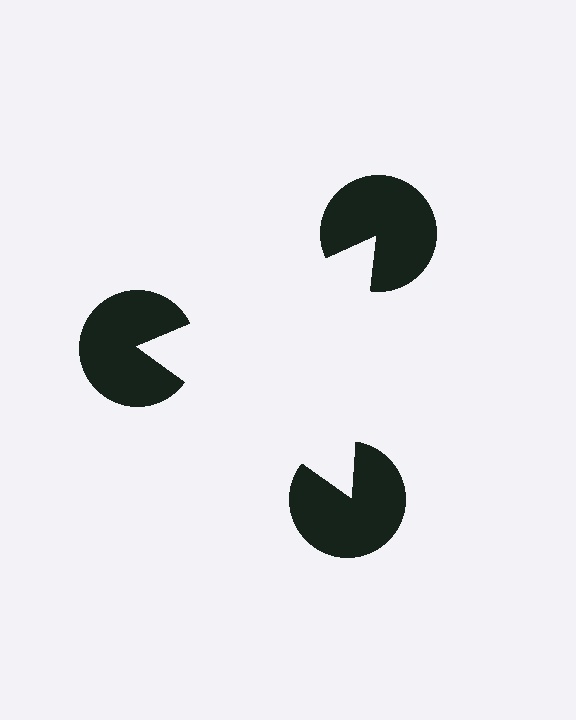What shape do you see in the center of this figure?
An illusory triangle — its edges are inferred from the aligned wedge cuts in the pac-man discs, not physically drawn.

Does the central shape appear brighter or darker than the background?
It typically appears slightly brighter than the background, even though no actual brightness change is drawn.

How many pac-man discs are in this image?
There are 3 — one at each vertex of the illusory triangle.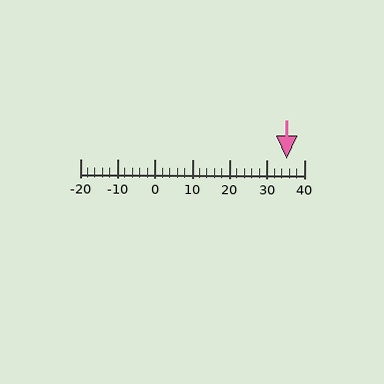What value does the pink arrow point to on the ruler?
The pink arrow points to approximately 35.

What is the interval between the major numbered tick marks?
The major tick marks are spaced 10 units apart.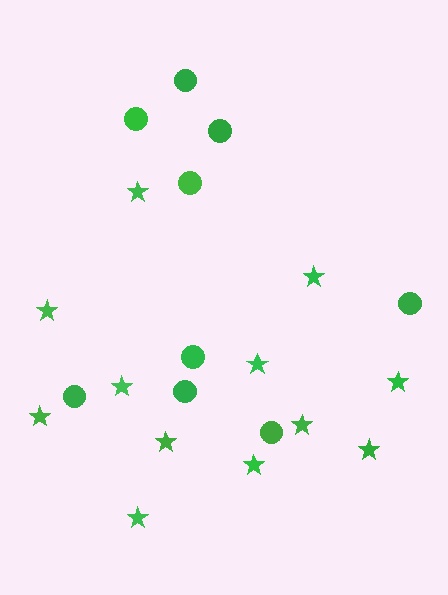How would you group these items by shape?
There are 2 groups: one group of stars (12) and one group of circles (9).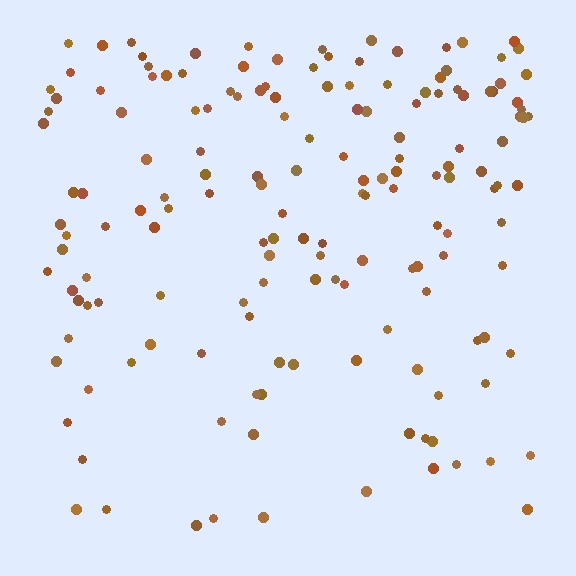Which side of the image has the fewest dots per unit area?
The bottom.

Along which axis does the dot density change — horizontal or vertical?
Vertical.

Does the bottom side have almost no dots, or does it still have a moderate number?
Still a moderate number, just noticeably fewer than the top.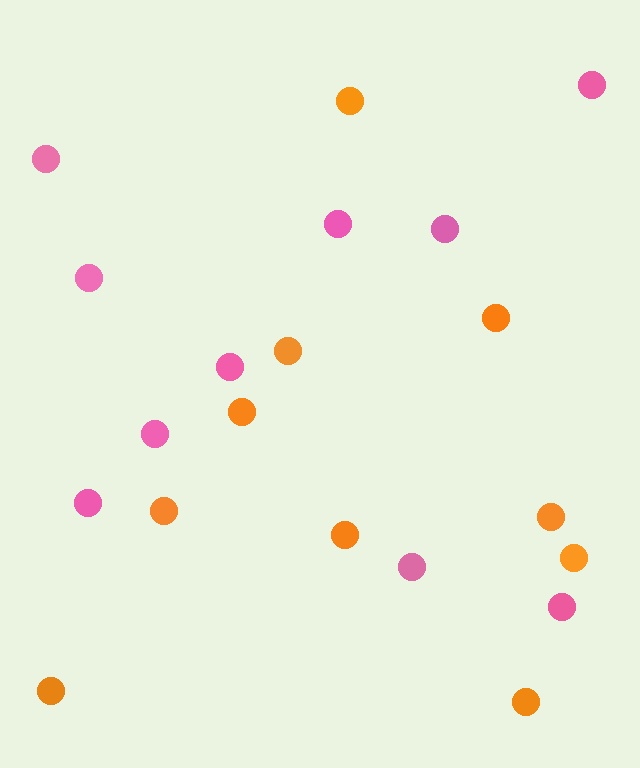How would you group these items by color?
There are 2 groups: one group of orange circles (10) and one group of pink circles (10).